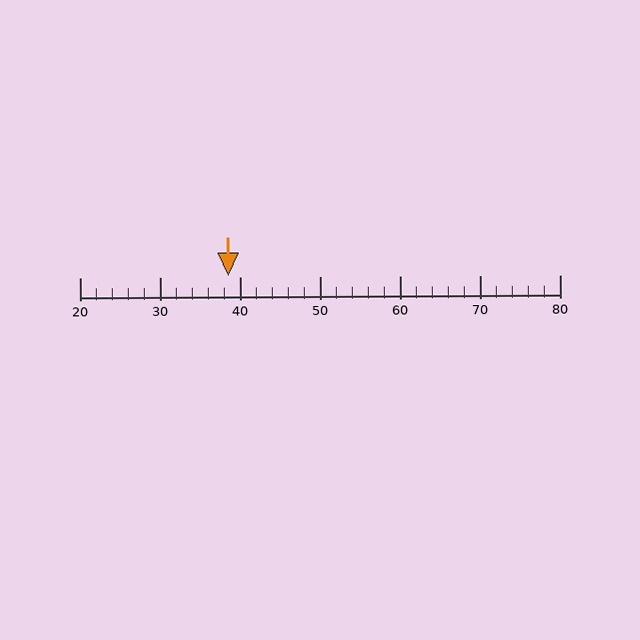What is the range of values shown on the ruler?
The ruler shows values from 20 to 80.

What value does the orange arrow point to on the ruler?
The orange arrow points to approximately 39.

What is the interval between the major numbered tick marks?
The major tick marks are spaced 10 units apart.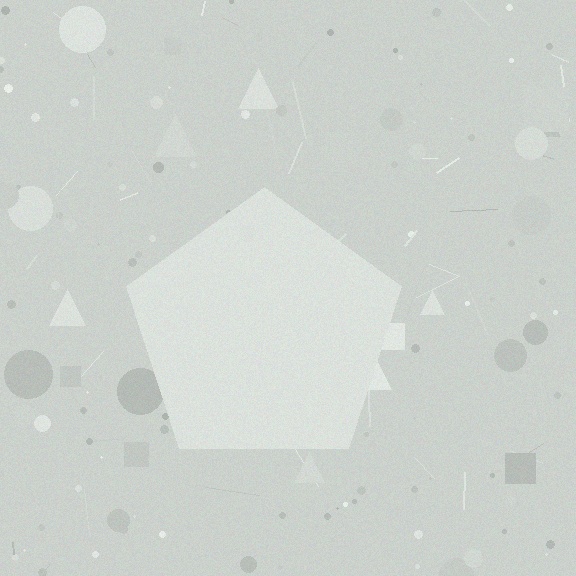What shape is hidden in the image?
A pentagon is hidden in the image.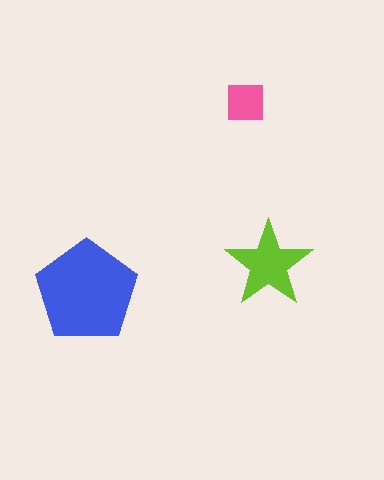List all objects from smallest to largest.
The pink square, the lime star, the blue pentagon.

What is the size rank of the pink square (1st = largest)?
3rd.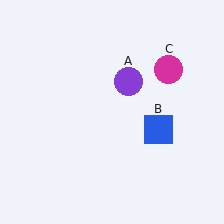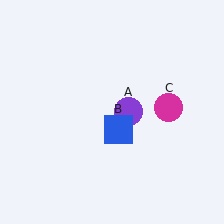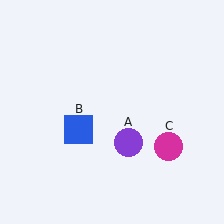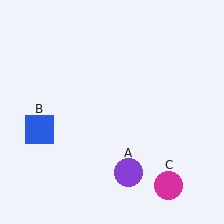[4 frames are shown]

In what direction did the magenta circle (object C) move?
The magenta circle (object C) moved down.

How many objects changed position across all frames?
3 objects changed position: purple circle (object A), blue square (object B), magenta circle (object C).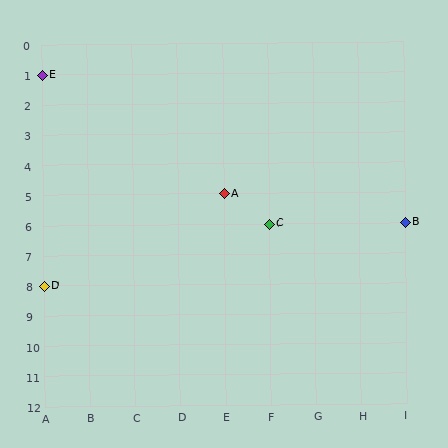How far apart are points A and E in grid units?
Points A and E are 4 columns and 4 rows apart (about 5.7 grid units diagonally).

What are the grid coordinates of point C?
Point C is at grid coordinates (F, 6).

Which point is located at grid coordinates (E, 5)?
Point A is at (E, 5).